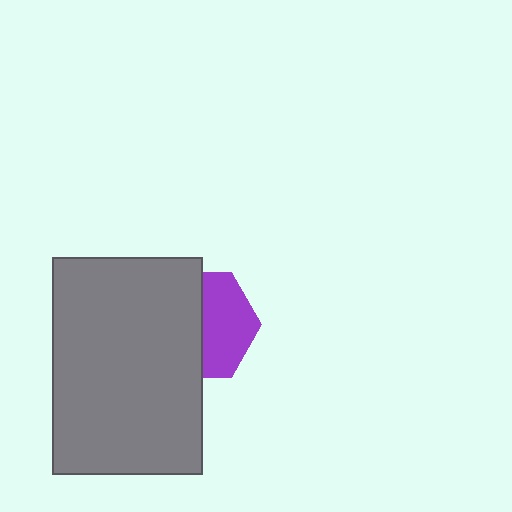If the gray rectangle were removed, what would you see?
You would see the complete purple hexagon.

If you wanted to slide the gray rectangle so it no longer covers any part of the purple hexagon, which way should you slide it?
Slide it left — that is the most direct way to separate the two shapes.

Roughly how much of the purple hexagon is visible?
About half of it is visible (roughly 47%).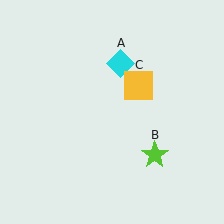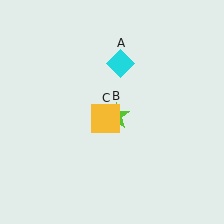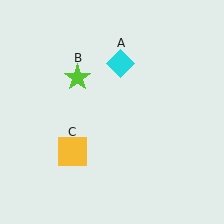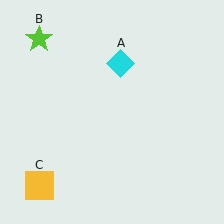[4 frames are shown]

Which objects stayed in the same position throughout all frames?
Cyan diamond (object A) remained stationary.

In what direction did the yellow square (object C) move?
The yellow square (object C) moved down and to the left.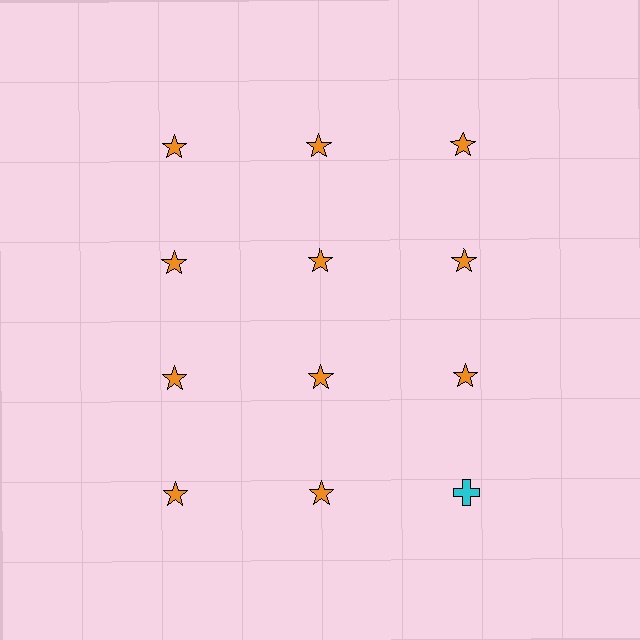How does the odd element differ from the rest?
It differs in both color (cyan instead of orange) and shape (cross instead of star).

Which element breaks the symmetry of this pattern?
The cyan cross in the fourth row, center column breaks the symmetry. All other shapes are orange stars.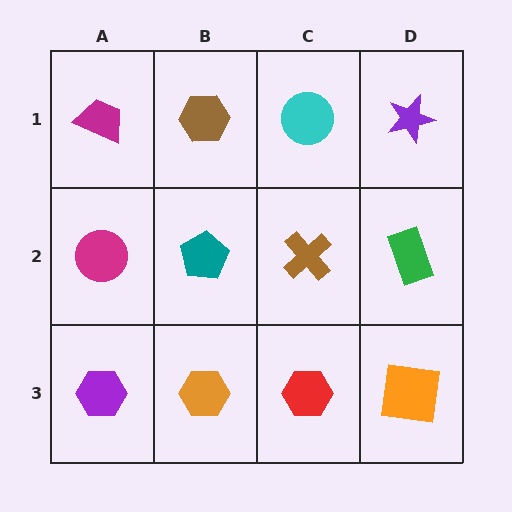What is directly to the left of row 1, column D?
A cyan circle.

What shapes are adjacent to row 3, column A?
A magenta circle (row 2, column A), an orange hexagon (row 3, column B).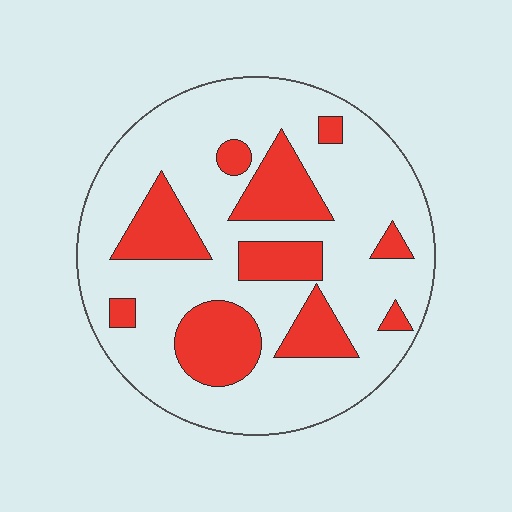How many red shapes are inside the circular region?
10.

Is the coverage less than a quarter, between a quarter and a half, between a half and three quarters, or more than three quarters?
Between a quarter and a half.